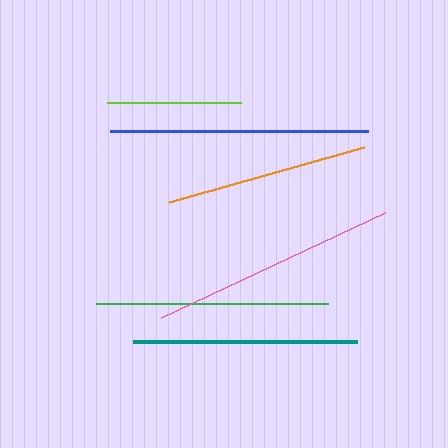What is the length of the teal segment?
The teal segment is approximately 224 pixels long.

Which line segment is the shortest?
The lime line is the shortest at approximately 134 pixels.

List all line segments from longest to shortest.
From longest to shortest: blue, pink, green, teal, orange, lime.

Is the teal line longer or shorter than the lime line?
The teal line is longer than the lime line.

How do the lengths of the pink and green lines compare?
The pink and green lines are approximately the same length.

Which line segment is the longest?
The blue line is the longest at approximately 258 pixels.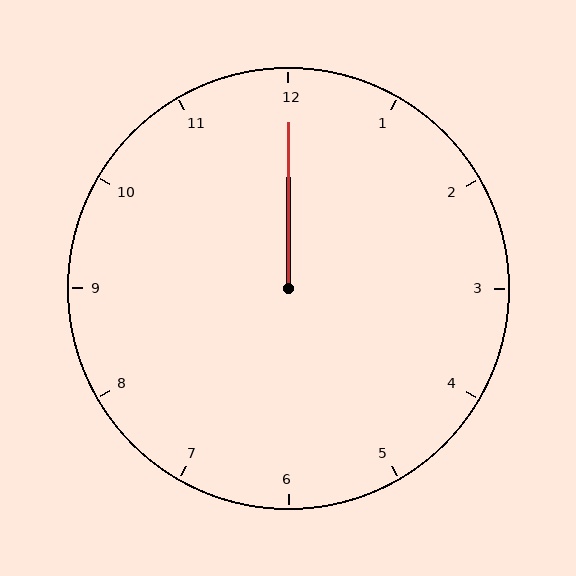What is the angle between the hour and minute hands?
Approximately 0 degrees.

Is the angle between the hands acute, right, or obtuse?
It is acute.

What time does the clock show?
12:00.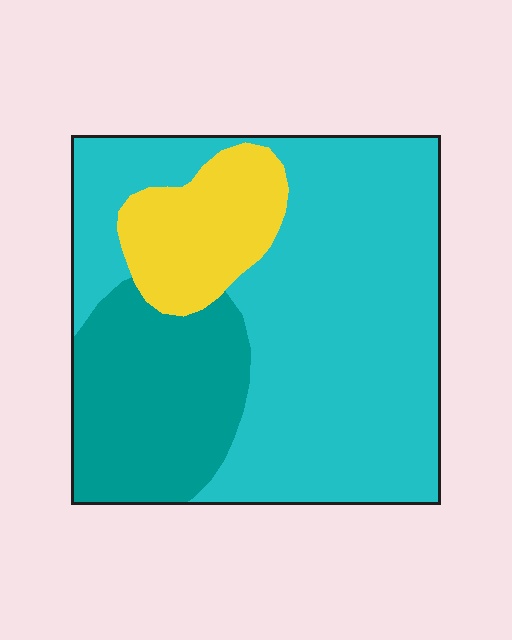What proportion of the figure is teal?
Teal takes up between a sixth and a third of the figure.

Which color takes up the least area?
Yellow, at roughly 15%.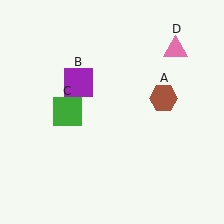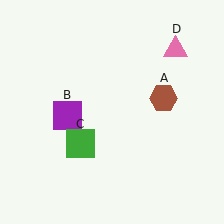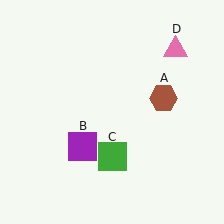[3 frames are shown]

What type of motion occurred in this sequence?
The purple square (object B), green square (object C) rotated counterclockwise around the center of the scene.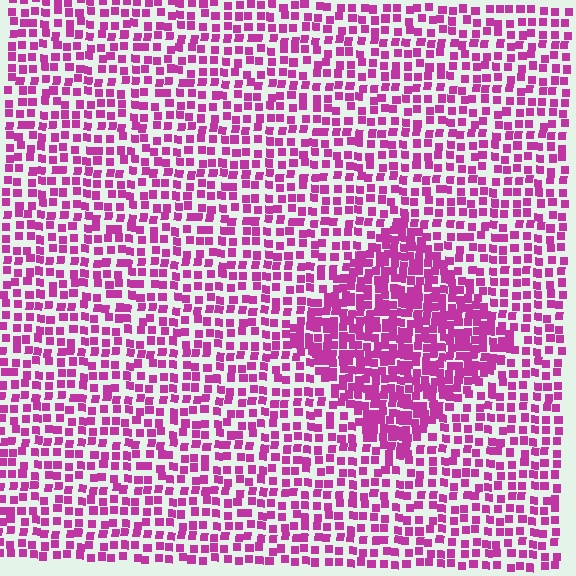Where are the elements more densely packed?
The elements are more densely packed inside the diamond boundary.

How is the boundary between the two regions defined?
The boundary is defined by a change in element density (approximately 1.9x ratio). All elements are the same color, size, and shape.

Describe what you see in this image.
The image contains small magenta elements arranged at two different densities. A diamond-shaped region is visible where the elements are more densely packed than the surrounding area.